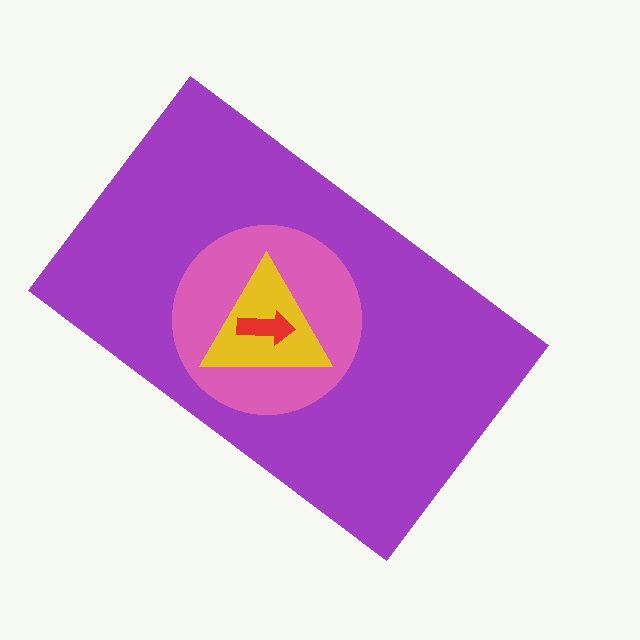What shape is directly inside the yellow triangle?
The red arrow.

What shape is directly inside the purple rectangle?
The pink circle.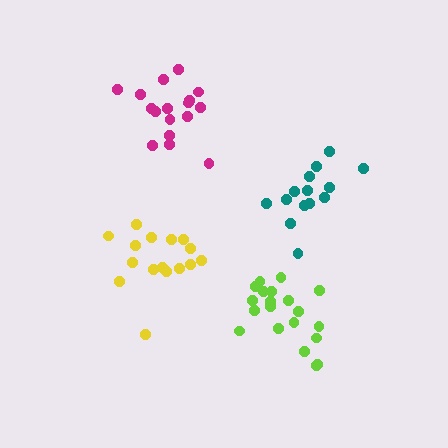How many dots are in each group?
Group 1: 20 dots, Group 2: 16 dots, Group 3: 17 dots, Group 4: 14 dots (67 total).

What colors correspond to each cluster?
The clusters are colored: lime, yellow, magenta, teal.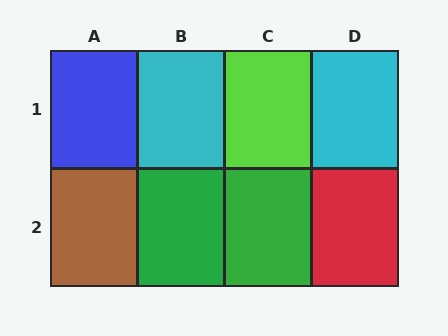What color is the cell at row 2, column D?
Red.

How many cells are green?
2 cells are green.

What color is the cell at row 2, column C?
Green.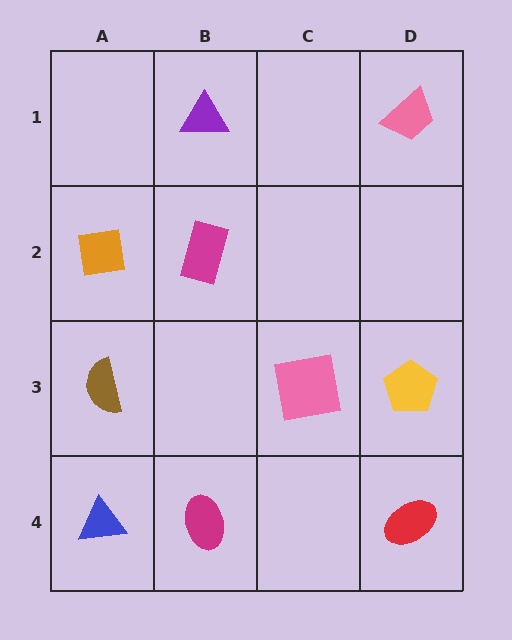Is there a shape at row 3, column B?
No, that cell is empty.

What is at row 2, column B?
A magenta rectangle.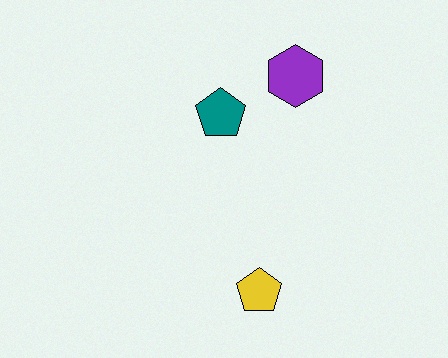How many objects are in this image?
There are 3 objects.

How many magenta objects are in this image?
There are no magenta objects.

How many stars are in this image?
There are no stars.